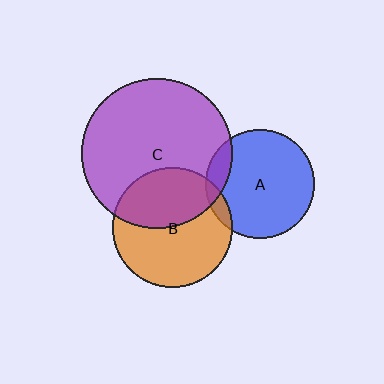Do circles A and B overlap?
Yes.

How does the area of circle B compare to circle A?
Approximately 1.2 times.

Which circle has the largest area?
Circle C (purple).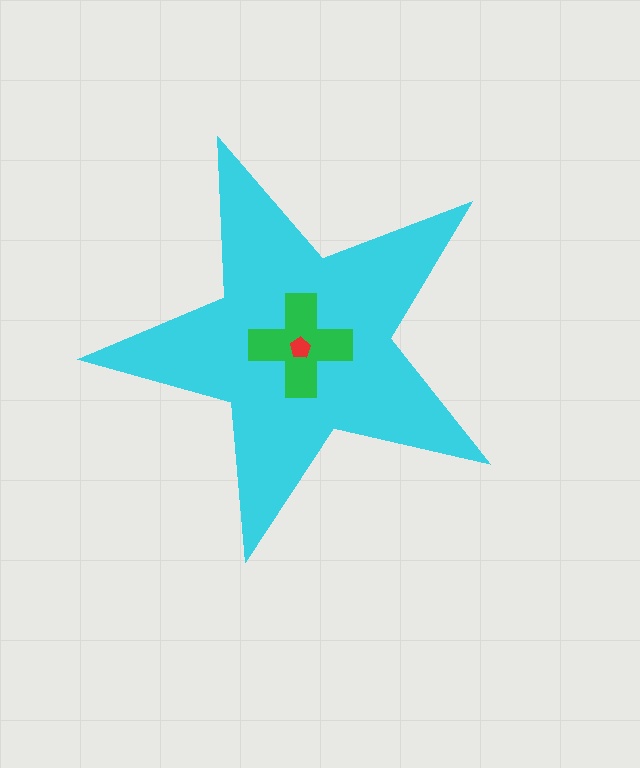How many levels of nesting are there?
3.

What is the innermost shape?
The red pentagon.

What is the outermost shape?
The cyan star.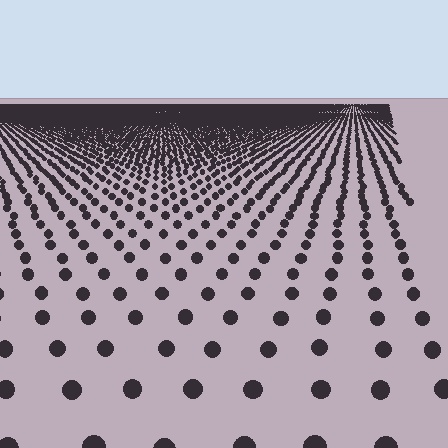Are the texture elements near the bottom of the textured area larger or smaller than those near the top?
Larger. Near the bottom, elements are closer to the viewer and appear at a bigger on-screen size.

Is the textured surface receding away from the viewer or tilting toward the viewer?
The surface is receding away from the viewer. Texture elements get smaller and denser toward the top.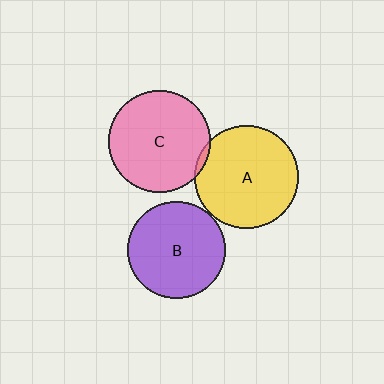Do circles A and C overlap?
Yes.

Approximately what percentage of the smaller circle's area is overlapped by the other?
Approximately 5%.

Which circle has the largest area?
Circle A (yellow).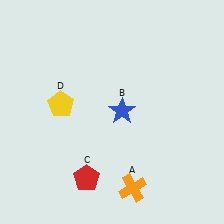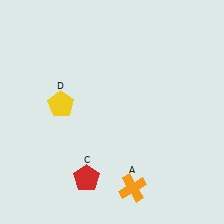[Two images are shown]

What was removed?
The blue star (B) was removed in Image 2.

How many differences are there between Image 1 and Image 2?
There is 1 difference between the two images.